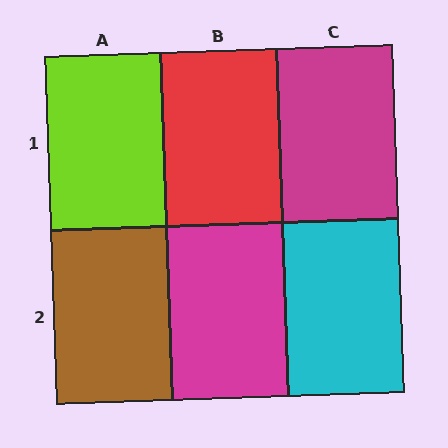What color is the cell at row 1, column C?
Magenta.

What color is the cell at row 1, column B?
Red.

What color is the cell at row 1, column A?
Lime.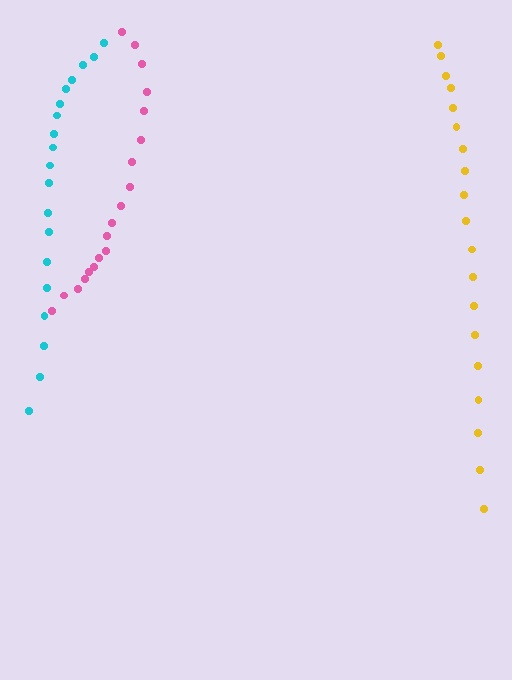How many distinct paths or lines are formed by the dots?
There are 3 distinct paths.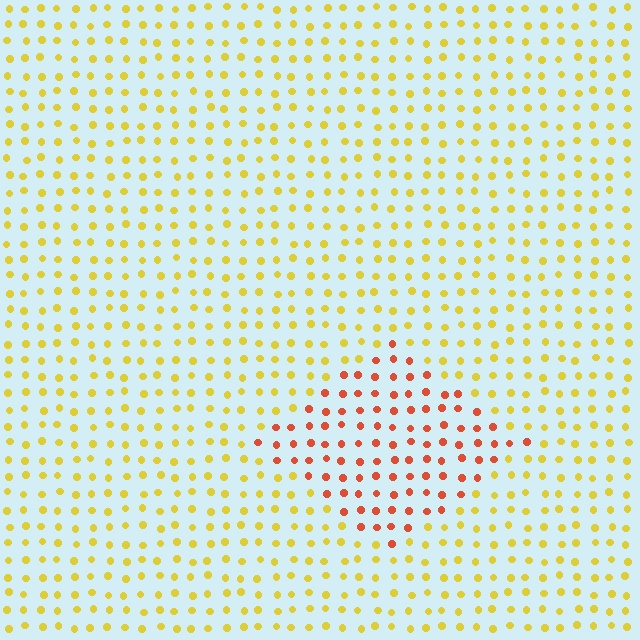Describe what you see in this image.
The image is filled with small yellow elements in a uniform arrangement. A diamond-shaped region is visible where the elements are tinted to a slightly different hue, forming a subtle color boundary.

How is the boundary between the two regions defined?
The boundary is defined purely by a slight shift in hue (about 46 degrees). Spacing, size, and orientation are identical on both sides.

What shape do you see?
I see a diamond.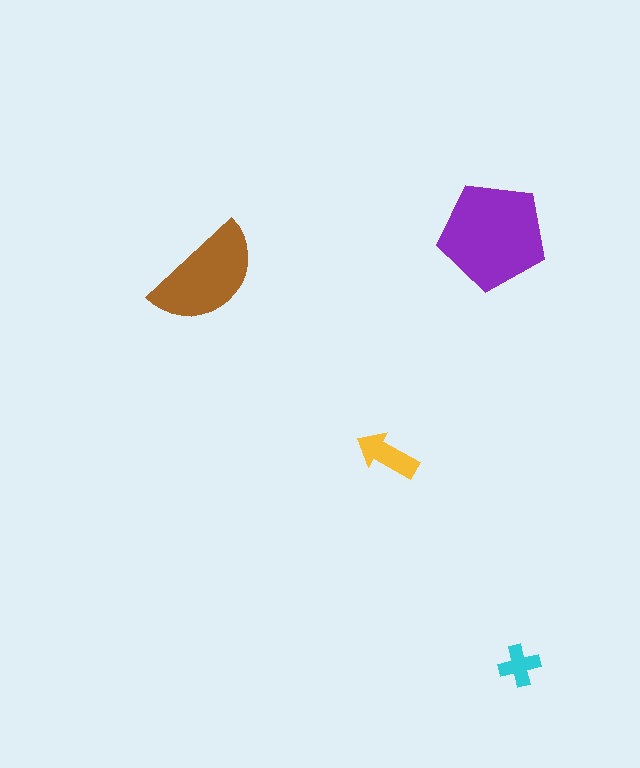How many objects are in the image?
There are 4 objects in the image.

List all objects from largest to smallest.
The purple pentagon, the brown semicircle, the yellow arrow, the cyan cross.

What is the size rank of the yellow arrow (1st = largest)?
3rd.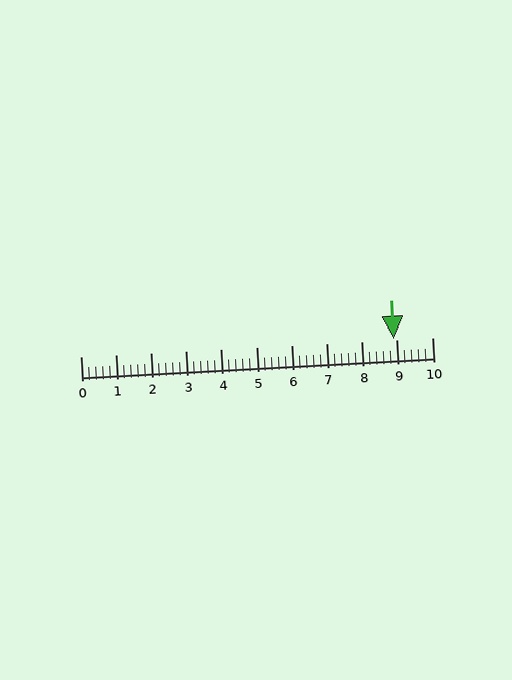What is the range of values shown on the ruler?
The ruler shows values from 0 to 10.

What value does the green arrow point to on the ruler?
The green arrow points to approximately 8.9.